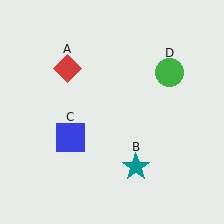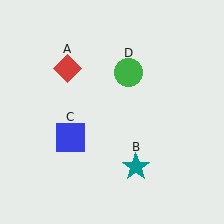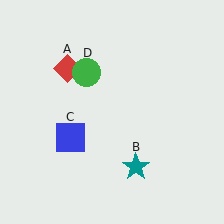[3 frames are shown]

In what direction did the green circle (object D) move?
The green circle (object D) moved left.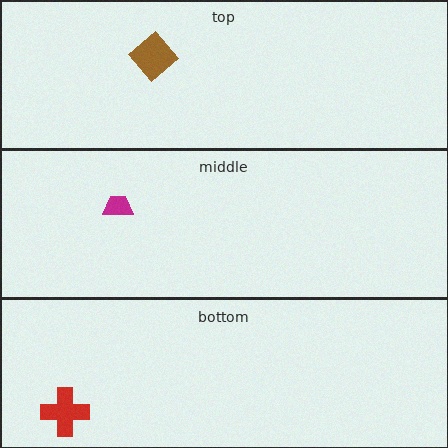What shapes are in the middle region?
The magenta trapezoid.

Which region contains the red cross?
The bottom region.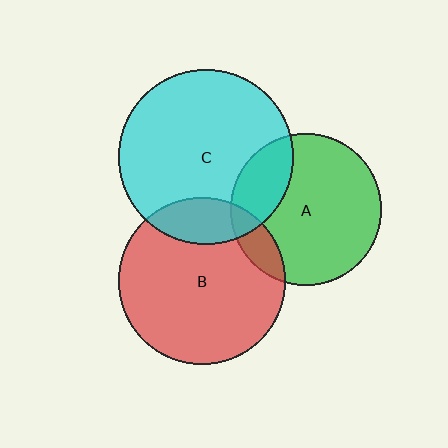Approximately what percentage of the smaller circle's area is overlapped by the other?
Approximately 10%.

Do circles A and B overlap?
Yes.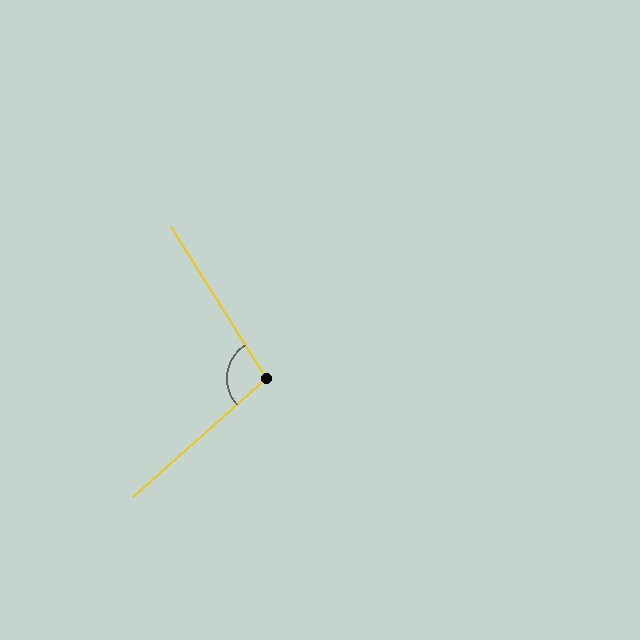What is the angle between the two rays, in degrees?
Approximately 100 degrees.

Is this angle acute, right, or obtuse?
It is obtuse.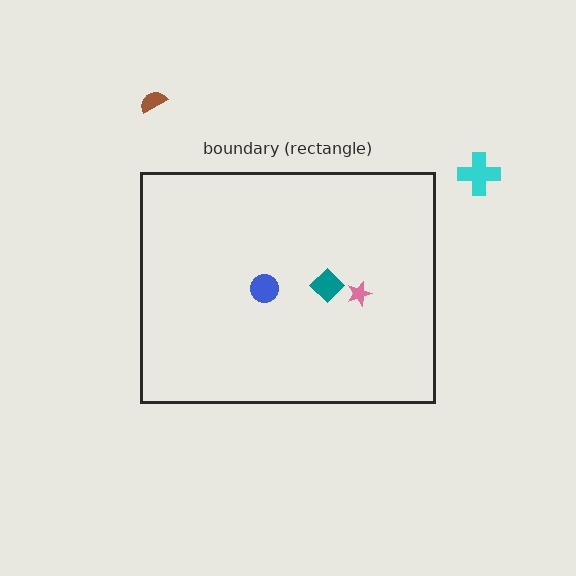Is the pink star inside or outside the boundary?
Inside.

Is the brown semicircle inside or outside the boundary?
Outside.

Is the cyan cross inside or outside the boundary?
Outside.